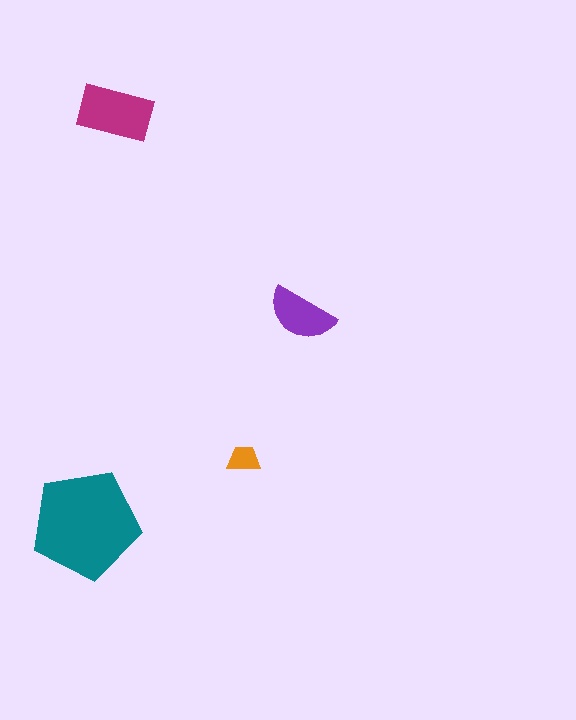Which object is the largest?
The teal pentagon.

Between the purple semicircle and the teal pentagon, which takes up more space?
The teal pentagon.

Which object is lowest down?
The teal pentagon is bottommost.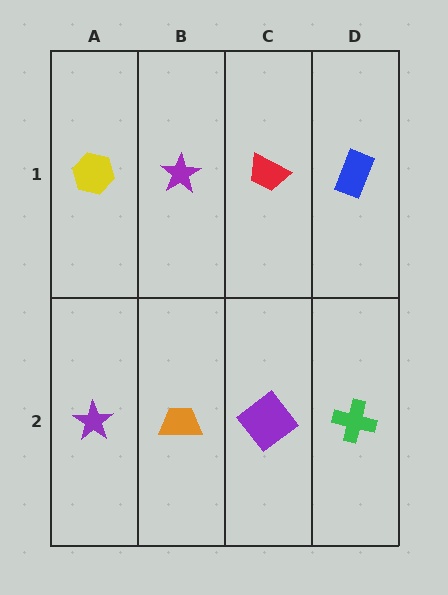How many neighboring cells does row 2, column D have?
2.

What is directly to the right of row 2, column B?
A purple diamond.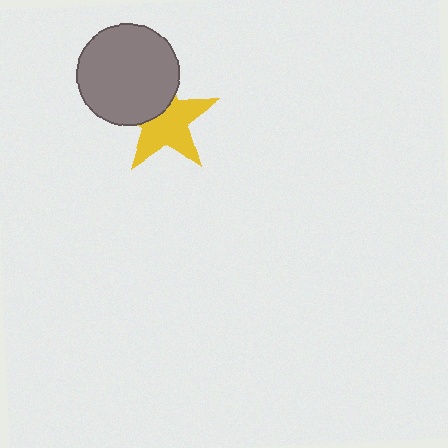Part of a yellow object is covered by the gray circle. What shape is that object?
It is a star.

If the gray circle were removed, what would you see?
You would see the complete yellow star.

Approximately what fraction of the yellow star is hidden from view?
Roughly 36% of the yellow star is hidden behind the gray circle.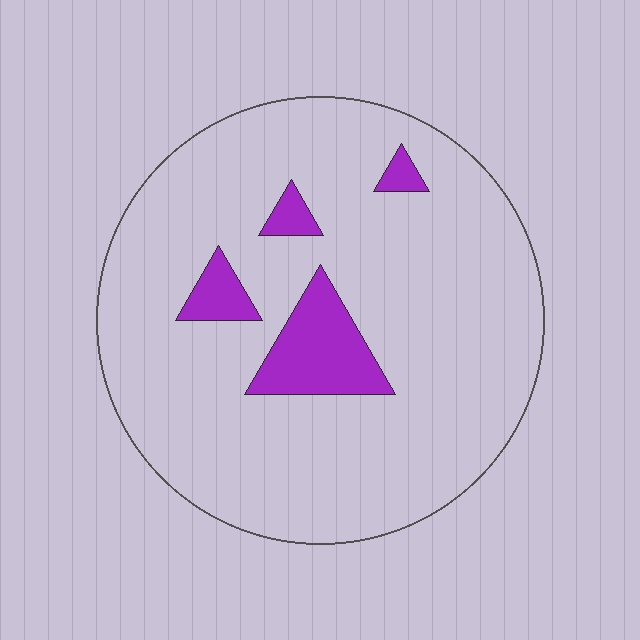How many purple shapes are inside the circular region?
4.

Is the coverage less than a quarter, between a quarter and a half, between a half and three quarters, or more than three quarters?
Less than a quarter.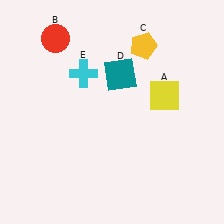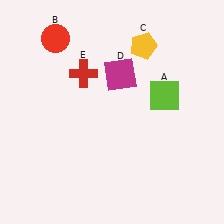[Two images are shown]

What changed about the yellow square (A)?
In Image 1, A is yellow. In Image 2, it changed to lime.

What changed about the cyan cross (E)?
In Image 1, E is cyan. In Image 2, it changed to red.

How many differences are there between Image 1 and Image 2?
There are 3 differences between the two images.